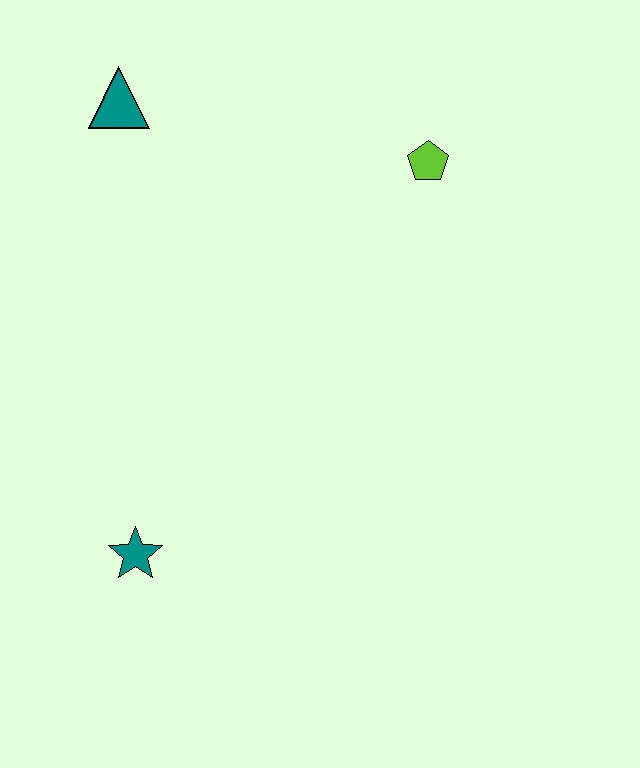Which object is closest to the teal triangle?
The lime pentagon is closest to the teal triangle.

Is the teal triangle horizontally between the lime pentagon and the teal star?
No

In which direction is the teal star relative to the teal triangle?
The teal star is below the teal triangle.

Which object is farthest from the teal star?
The lime pentagon is farthest from the teal star.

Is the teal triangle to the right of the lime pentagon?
No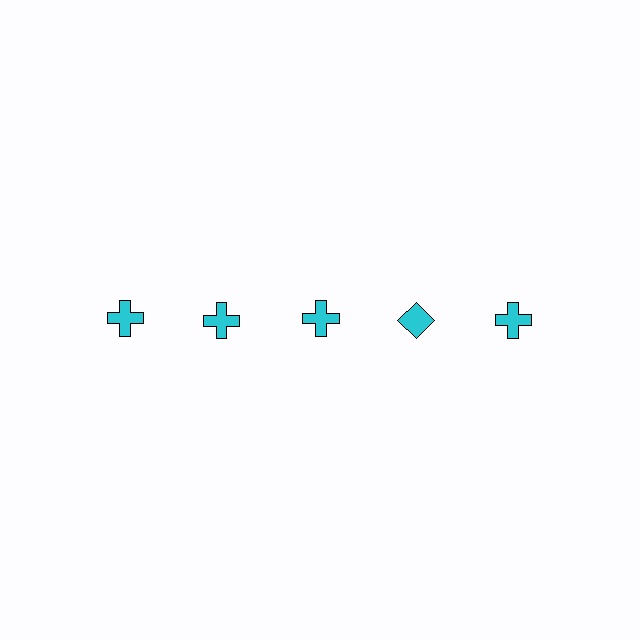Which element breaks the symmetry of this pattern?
The cyan diamond in the top row, second from right column breaks the symmetry. All other shapes are cyan crosses.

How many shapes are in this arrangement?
There are 5 shapes arranged in a grid pattern.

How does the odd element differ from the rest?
It has a different shape: diamond instead of cross.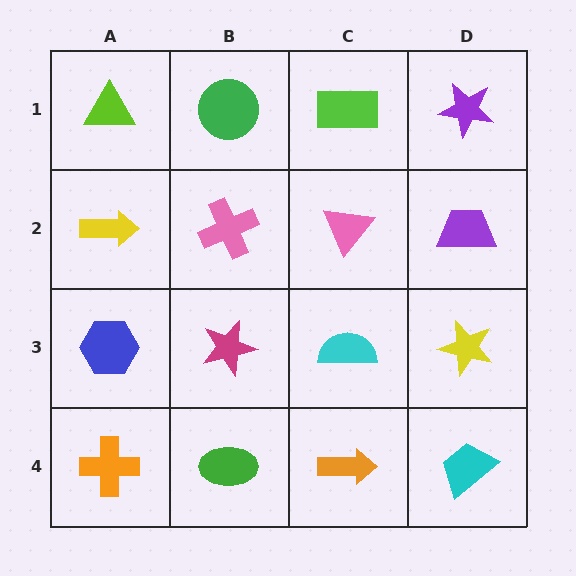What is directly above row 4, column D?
A yellow star.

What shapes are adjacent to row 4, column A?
A blue hexagon (row 3, column A), a green ellipse (row 4, column B).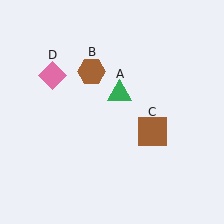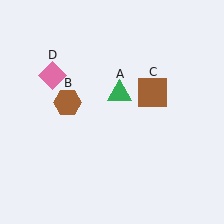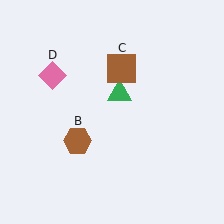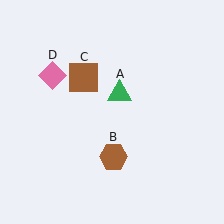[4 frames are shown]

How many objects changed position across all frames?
2 objects changed position: brown hexagon (object B), brown square (object C).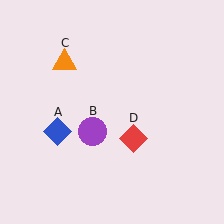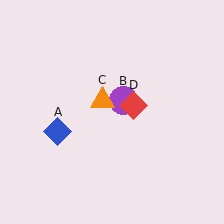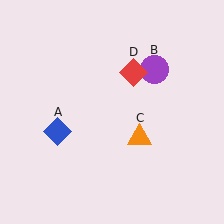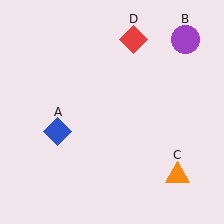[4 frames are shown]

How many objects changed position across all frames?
3 objects changed position: purple circle (object B), orange triangle (object C), red diamond (object D).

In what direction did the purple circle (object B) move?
The purple circle (object B) moved up and to the right.